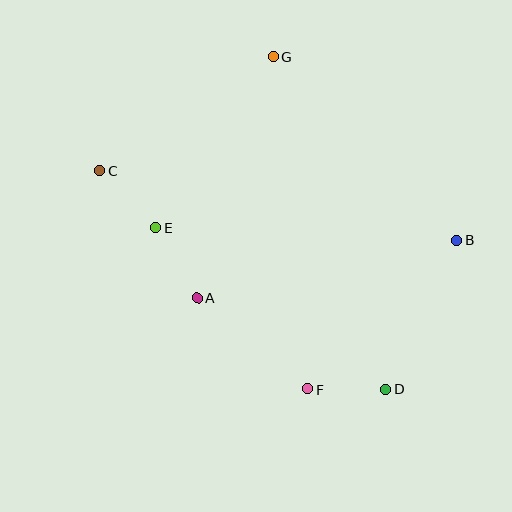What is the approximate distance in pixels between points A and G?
The distance between A and G is approximately 252 pixels.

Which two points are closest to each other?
Points D and F are closest to each other.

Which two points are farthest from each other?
Points B and C are farthest from each other.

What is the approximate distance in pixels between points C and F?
The distance between C and F is approximately 302 pixels.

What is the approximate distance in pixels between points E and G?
The distance between E and G is approximately 207 pixels.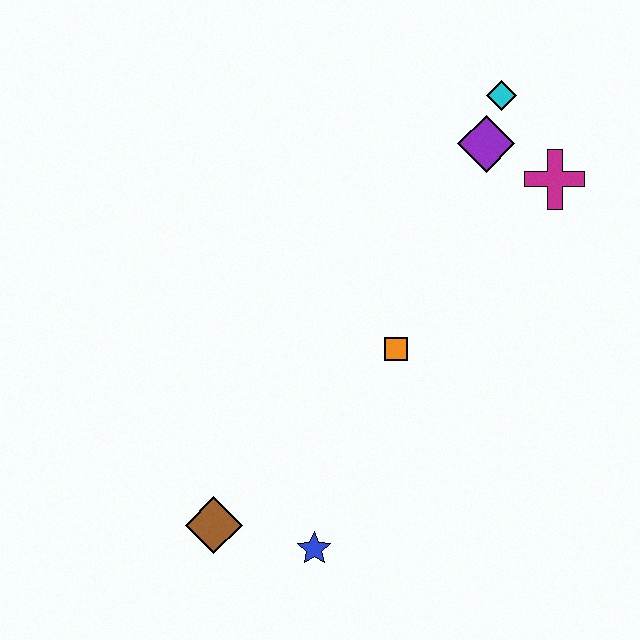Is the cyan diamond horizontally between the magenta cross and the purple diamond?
Yes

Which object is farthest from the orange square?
The cyan diamond is farthest from the orange square.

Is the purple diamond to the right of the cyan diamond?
No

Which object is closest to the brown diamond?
The blue star is closest to the brown diamond.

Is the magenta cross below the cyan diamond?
Yes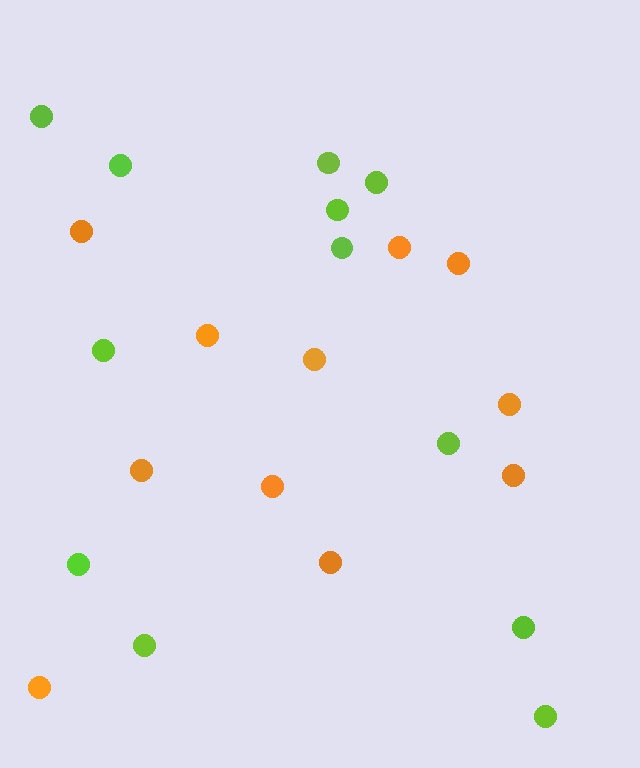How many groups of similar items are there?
There are 2 groups: one group of lime circles (12) and one group of orange circles (11).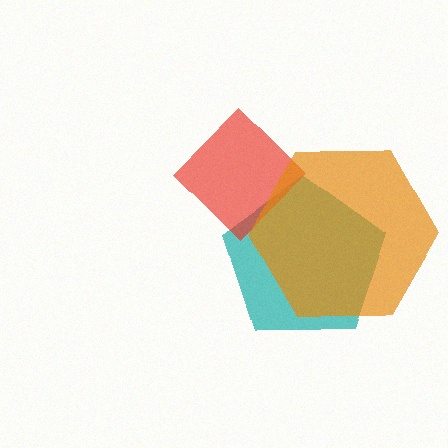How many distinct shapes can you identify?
There are 3 distinct shapes: a teal pentagon, a red diamond, an orange hexagon.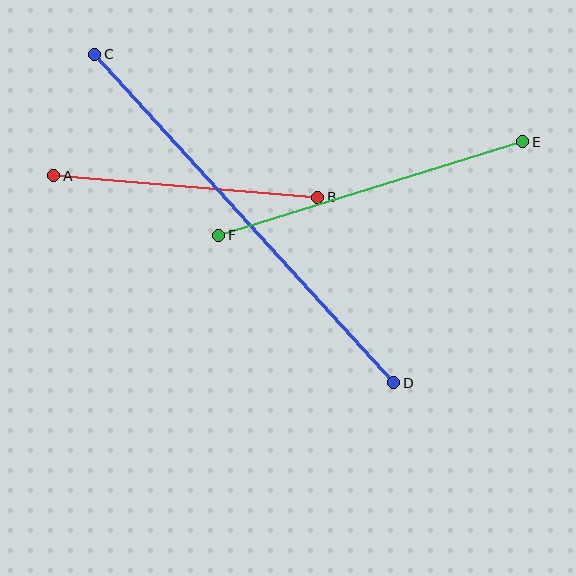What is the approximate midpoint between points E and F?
The midpoint is at approximately (371, 188) pixels.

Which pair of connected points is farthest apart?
Points C and D are farthest apart.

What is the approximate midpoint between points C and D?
The midpoint is at approximately (244, 218) pixels.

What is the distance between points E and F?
The distance is approximately 318 pixels.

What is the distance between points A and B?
The distance is approximately 265 pixels.